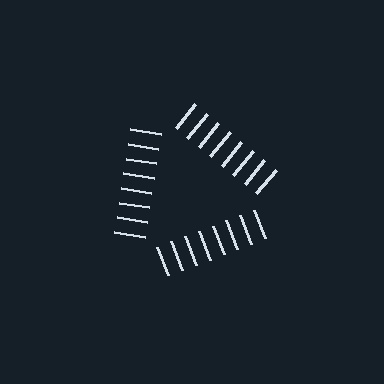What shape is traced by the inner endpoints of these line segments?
An illusory triangle — the line segments terminate on its edges but no continuous stroke is drawn.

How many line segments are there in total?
24 — 8 along each of the 3 edges.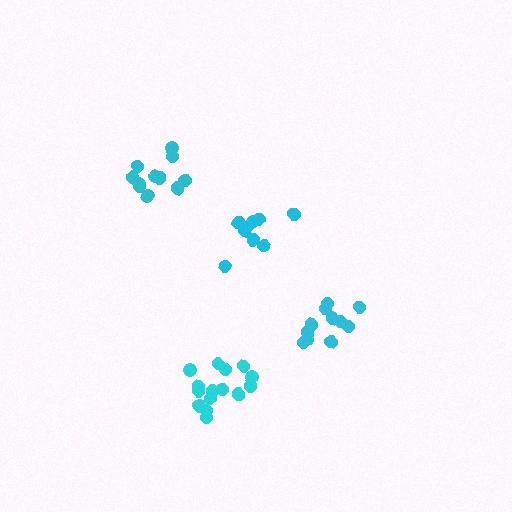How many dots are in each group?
Group 1: 11 dots, Group 2: 12 dots, Group 3: 15 dots, Group 4: 9 dots (47 total).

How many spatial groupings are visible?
There are 4 spatial groupings.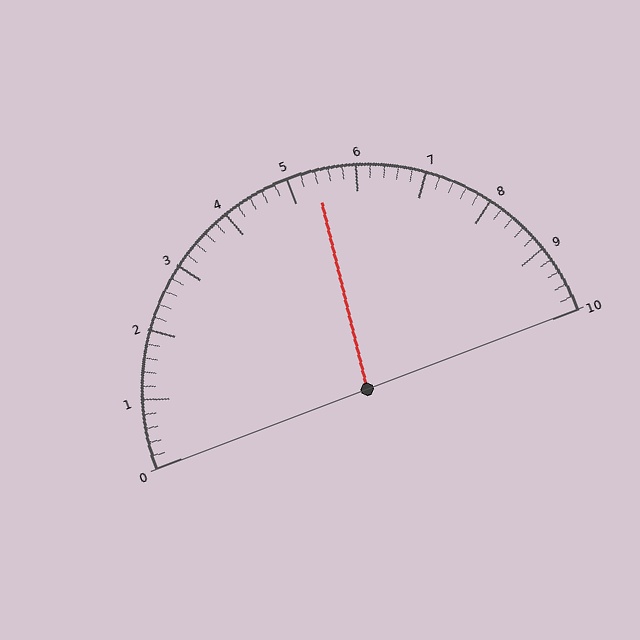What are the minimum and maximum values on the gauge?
The gauge ranges from 0 to 10.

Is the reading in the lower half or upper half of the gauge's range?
The reading is in the upper half of the range (0 to 10).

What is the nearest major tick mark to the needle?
The nearest major tick mark is 5.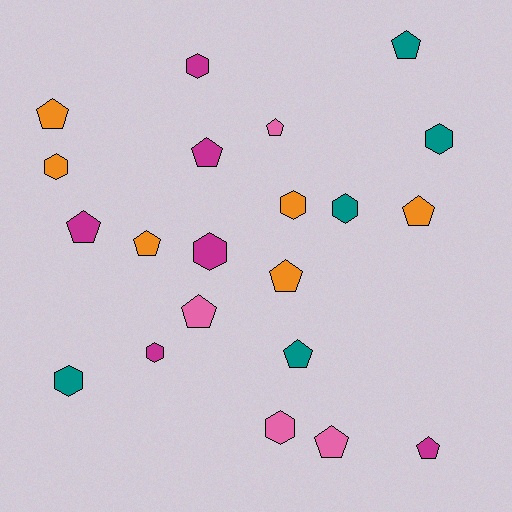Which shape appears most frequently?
Pentagon, with 12 objects.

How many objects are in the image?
There are 21 objects.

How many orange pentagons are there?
There are 4 orange pentagons.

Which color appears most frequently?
Magenta, with 6 objects.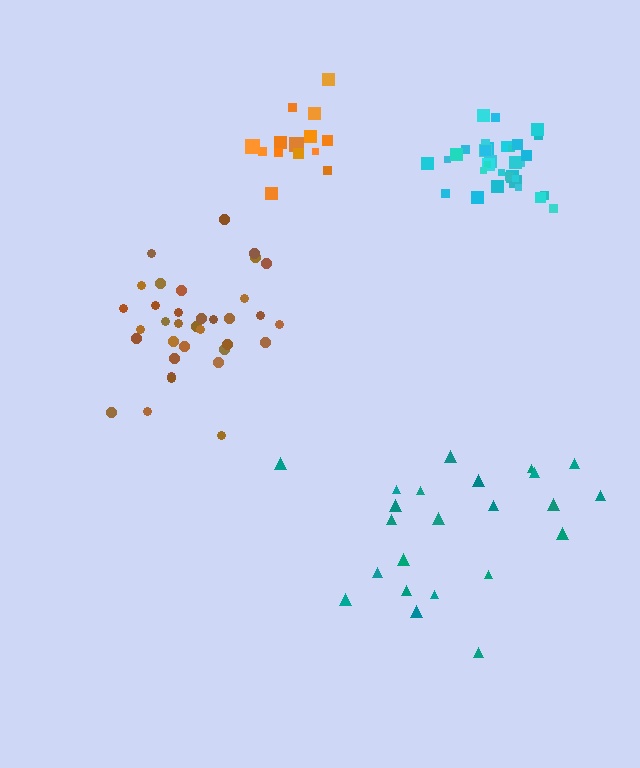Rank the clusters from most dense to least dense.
cyan, orange, brown, teal.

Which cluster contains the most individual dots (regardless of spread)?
Brown (35).